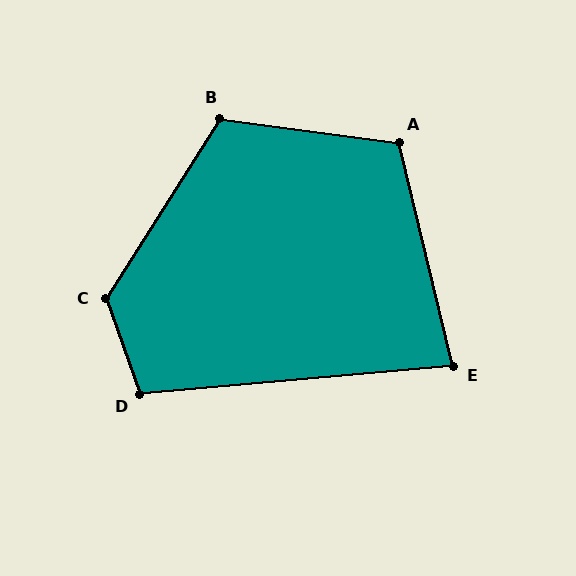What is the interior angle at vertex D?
Approximately 104 degrees (obtuse).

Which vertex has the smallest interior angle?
E, at approximately 82 degrees.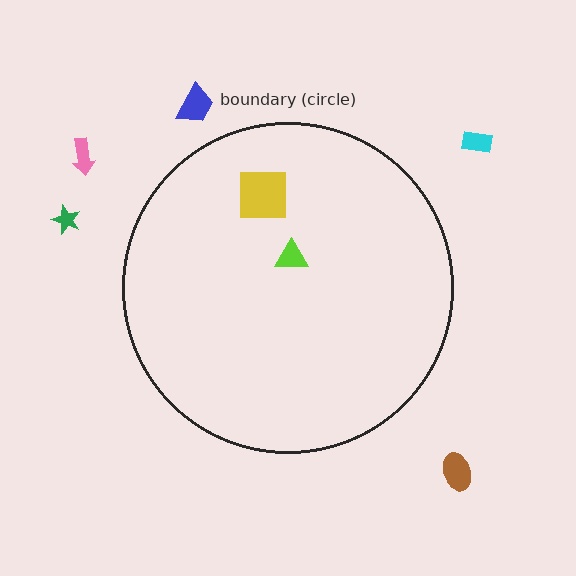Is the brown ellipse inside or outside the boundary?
Outside.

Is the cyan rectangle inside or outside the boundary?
Outside.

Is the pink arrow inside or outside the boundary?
Outside.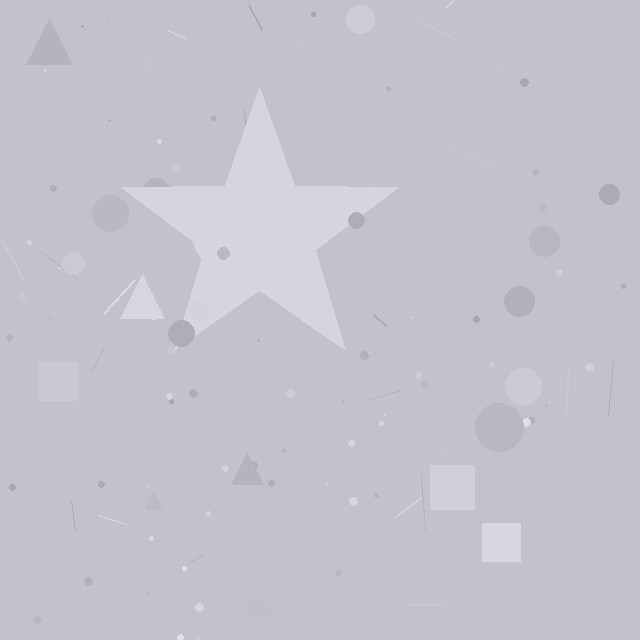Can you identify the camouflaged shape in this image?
The camouflaged shape is a star.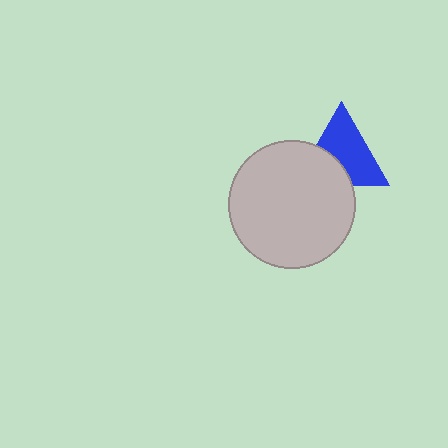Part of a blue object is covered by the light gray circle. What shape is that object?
It is a triangle.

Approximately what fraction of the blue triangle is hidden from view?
Roughly 35% of the blue triangle is hidden behind the light gray circle.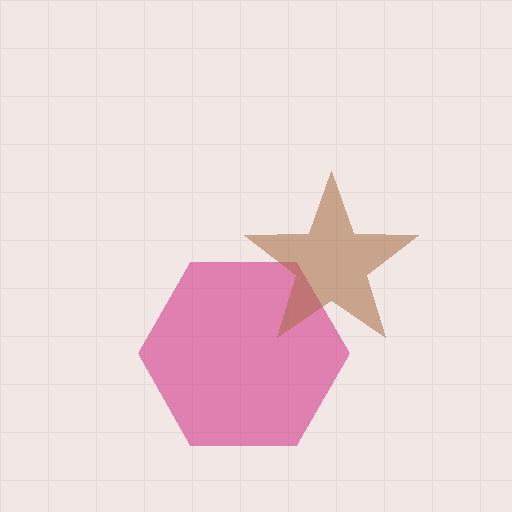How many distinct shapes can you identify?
There are 2 distinct shapes: a magenta hexagon, a brown star.